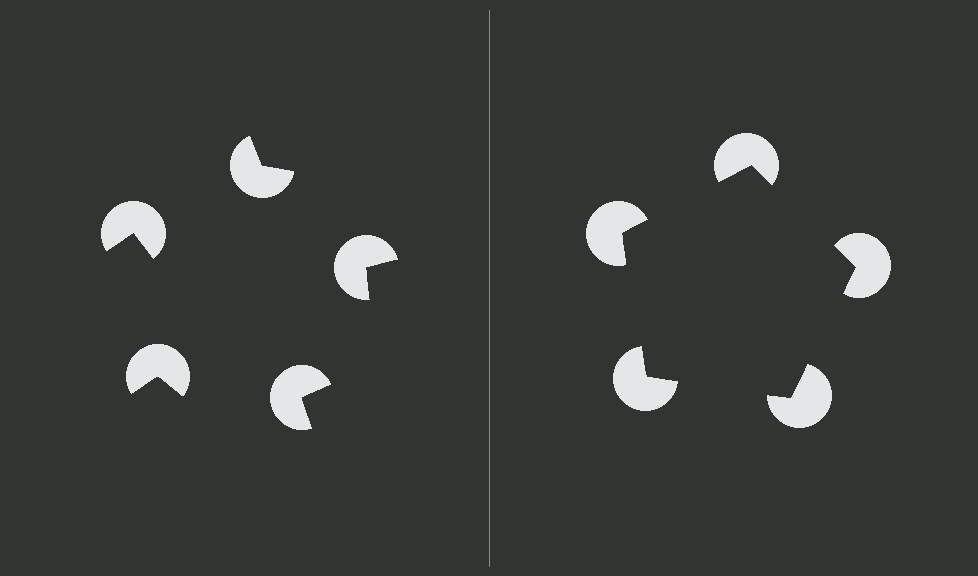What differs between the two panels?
The pac-man discs are positioned identically on both sides; only the wedge orientations differ. On the right they align to a pentagon; on the left they are misaligned.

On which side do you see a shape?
An illusory pentagon appears on the right side. On the left side the wedge cuts are rotated, so no coherent shape forms.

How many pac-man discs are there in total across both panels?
10 — 5 on each side.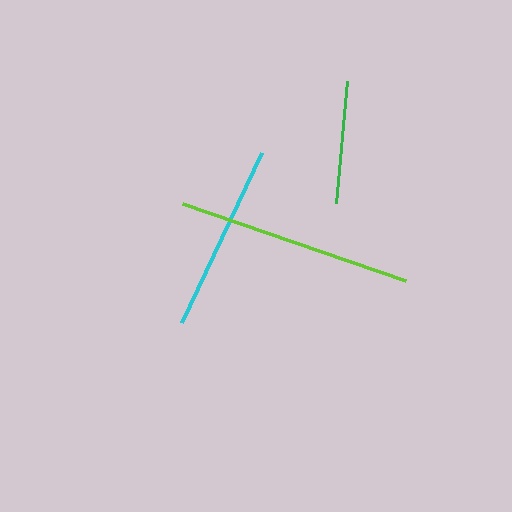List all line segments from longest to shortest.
From longest to shortest: lime, cyan, green.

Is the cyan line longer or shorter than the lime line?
The lime line is longer than the cyan line.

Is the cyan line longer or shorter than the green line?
The cyan line is longer than the green line.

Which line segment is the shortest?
The green line is the shortest at approximately 123 pixels.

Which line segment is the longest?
The lime line is the longest at approximately 237 pixels.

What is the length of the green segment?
The green segment is approximately 123 pixels long.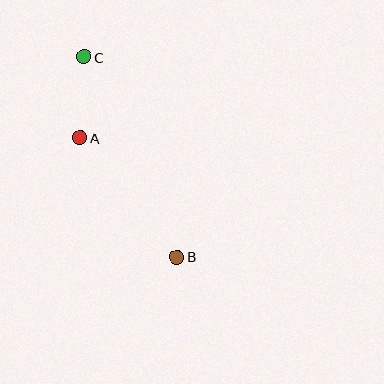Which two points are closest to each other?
Points A and C are closest to each other.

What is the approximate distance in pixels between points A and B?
The distance between A and B is approximately 153 pixels.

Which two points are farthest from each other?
Points B and C are farthest from each other.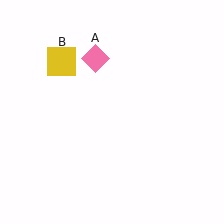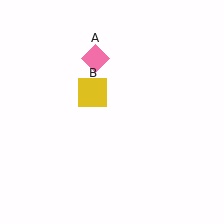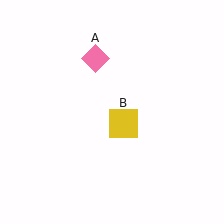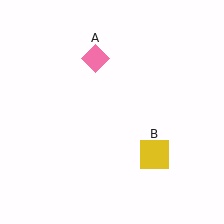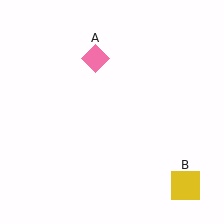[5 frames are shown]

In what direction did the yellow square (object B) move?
The yellow square (object B) moved down and to the right.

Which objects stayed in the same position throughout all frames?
Pink diamond (object A) remained stationary.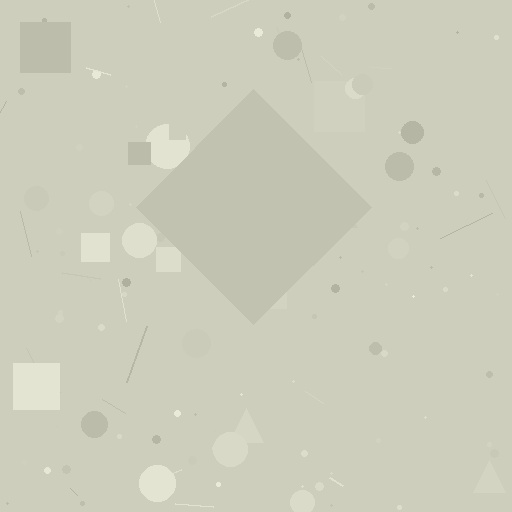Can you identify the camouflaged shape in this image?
The camouflaged shape is a diamond.